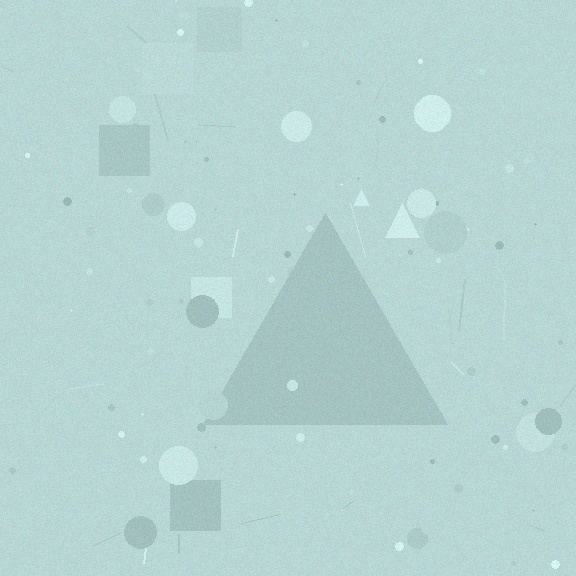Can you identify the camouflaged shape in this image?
The camouflaged shape is a triangle.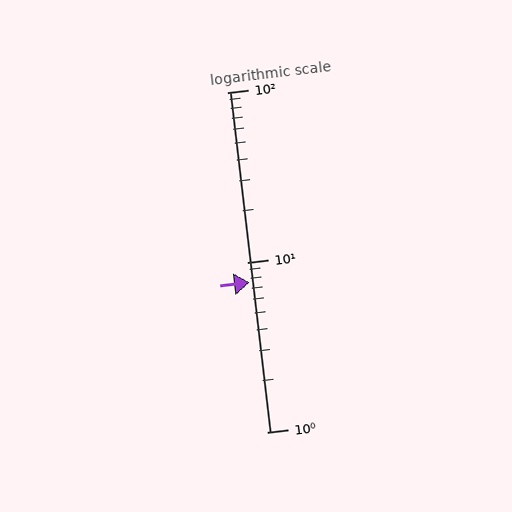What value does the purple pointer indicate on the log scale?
The pointer indicates approximately 7.6.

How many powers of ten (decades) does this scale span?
The scale spans 2 decades, from 1 to 100.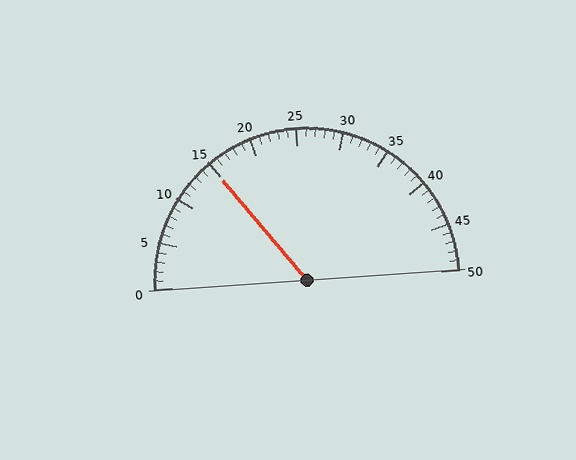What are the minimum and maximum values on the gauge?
The gauge ranges from 0 to 50.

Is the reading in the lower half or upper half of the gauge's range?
The reading is in the lower half of the range (0 to 50).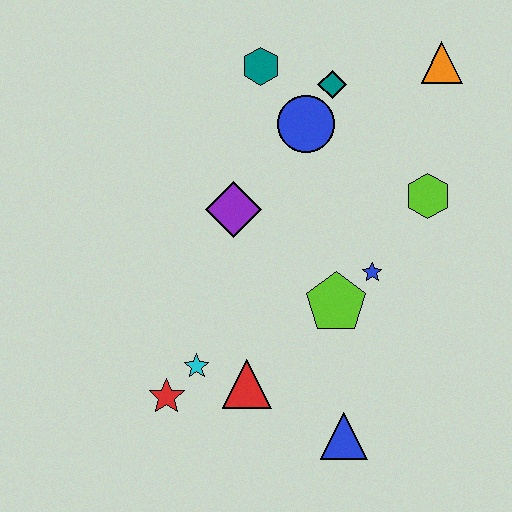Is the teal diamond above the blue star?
Yes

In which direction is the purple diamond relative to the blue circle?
The purple diamond is below the blue circle.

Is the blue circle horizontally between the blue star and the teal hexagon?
Yes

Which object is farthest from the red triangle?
The orange triangle is farthest from the red triangle.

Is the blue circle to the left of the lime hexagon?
Yes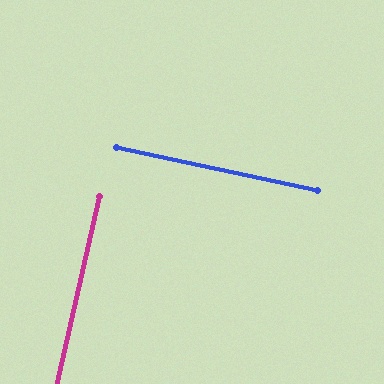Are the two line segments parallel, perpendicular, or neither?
Perpendicular — they meet at approximately 89°.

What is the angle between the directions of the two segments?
Approximately 89 degrees.